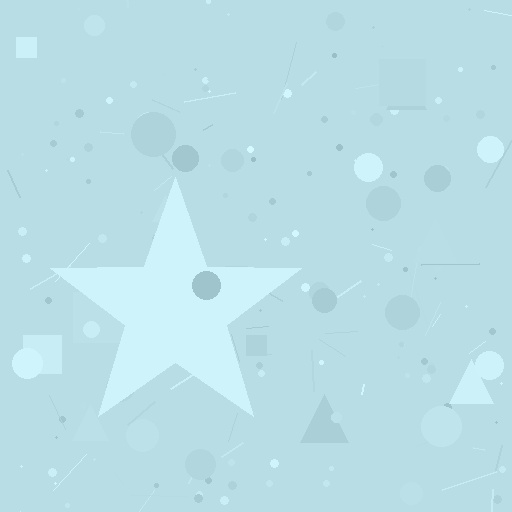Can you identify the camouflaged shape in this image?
The camouflaged shape is a star.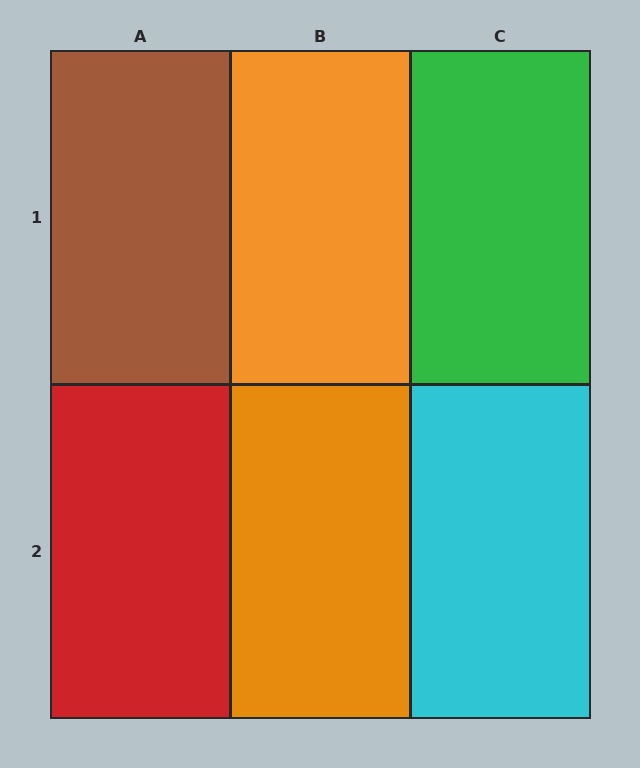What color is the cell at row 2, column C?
Cyan.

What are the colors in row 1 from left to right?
Brown, orange, green.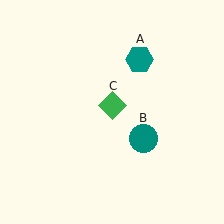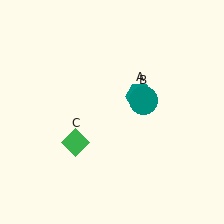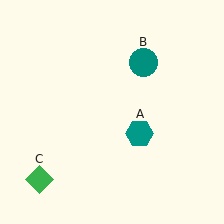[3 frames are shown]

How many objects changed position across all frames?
3 objects changed position: teal hexagon (object A), teal circle (object B), green diamond (object C).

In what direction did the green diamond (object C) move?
The green diamond (object C) moved down and to the left.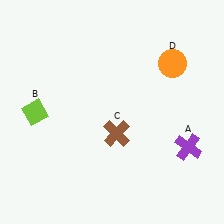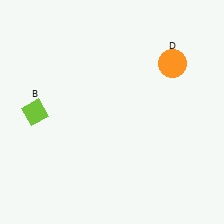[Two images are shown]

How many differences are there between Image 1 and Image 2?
There are 2 differences between the two images.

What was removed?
The brown cross (C), the purple cross (A) were removed in Image 2.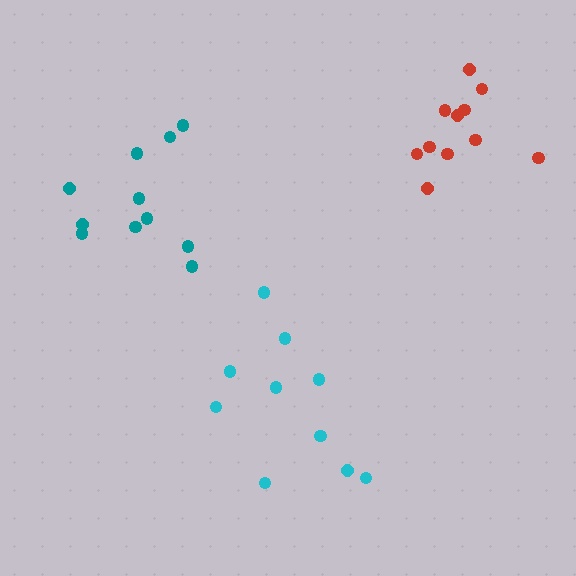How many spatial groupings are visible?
There are 3 spatial groupings.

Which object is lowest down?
The cyan cluster is bottommost.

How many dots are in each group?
Group 1: 11 dots, Group 2: 10 dots, Group 3: 11 dots (32 total).